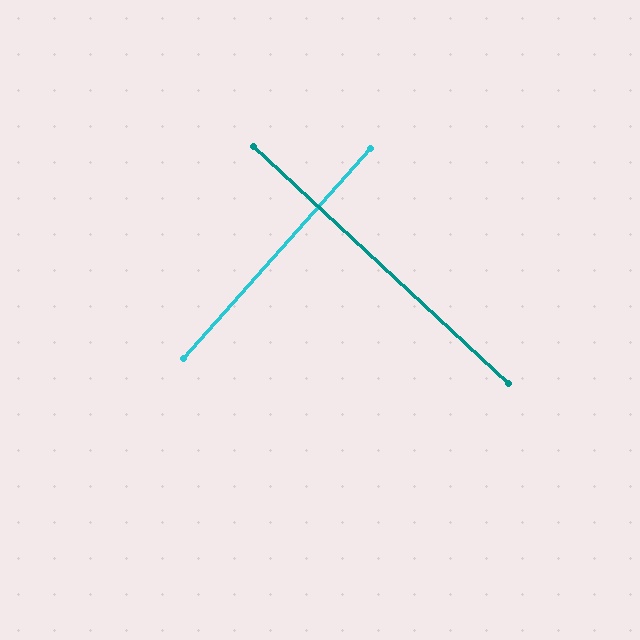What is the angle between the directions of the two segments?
Approximately 89 degrees.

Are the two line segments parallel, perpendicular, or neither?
Perpendicular — they meet at approximately 89°.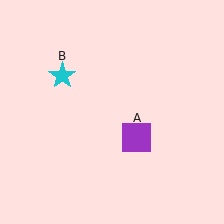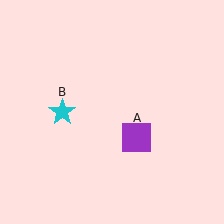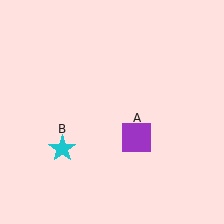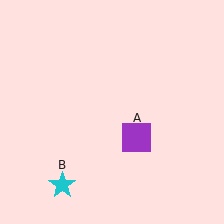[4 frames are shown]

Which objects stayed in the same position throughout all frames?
Purple square (object A) remained stationary.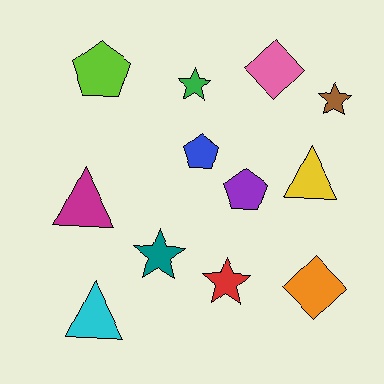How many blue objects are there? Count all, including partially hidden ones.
There is 1 blue object.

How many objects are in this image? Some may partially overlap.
There are 12 objects.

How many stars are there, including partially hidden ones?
There are 4 stars.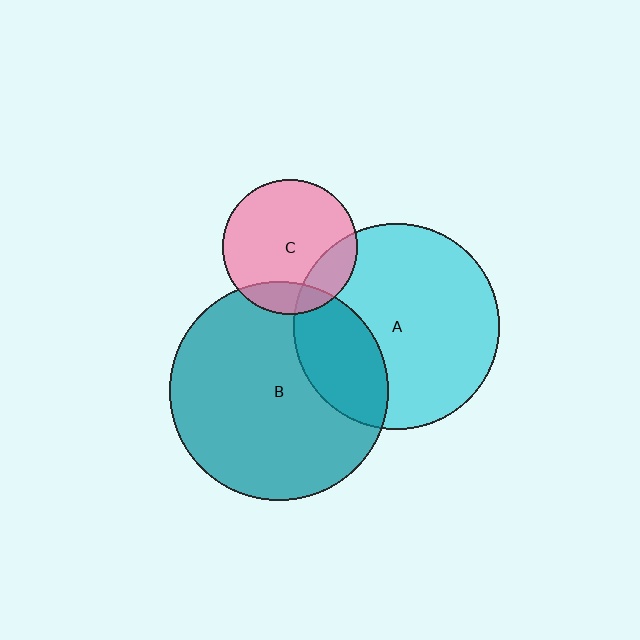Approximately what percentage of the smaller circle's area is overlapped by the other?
Approximately 15%.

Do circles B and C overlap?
Yes.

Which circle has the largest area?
Circle B (teal).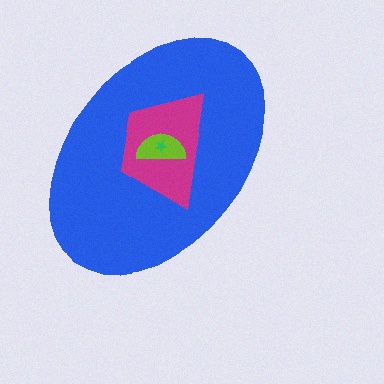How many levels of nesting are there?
4.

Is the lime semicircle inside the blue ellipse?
Yes.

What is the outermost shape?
The blue ellipse.